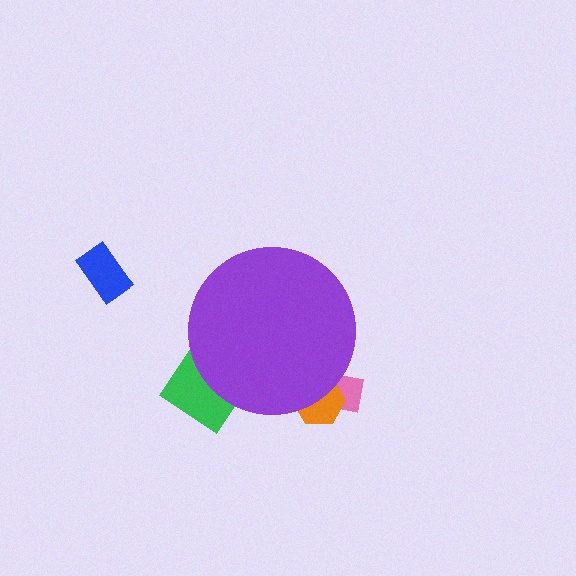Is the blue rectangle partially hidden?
No, the blue rectangle is fully visible.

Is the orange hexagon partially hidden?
Yes, the orange hexagon is partially hidden behind the purple circle.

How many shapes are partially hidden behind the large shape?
3 shapes are partially hidden.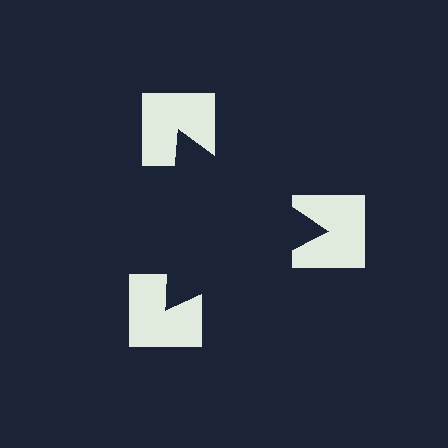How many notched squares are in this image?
There are 3 — one at each vertex of the illusory triangle.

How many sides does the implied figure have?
3 sides.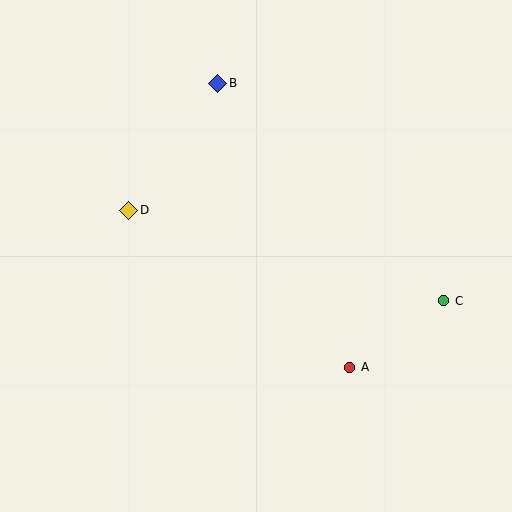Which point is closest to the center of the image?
Point D at (129, 210) is closest to the center.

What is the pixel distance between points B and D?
The distance between B and D is 155 pixels.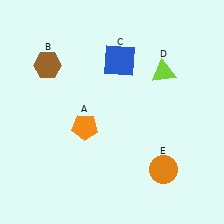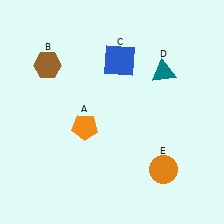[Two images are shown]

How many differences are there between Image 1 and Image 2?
There is 1 difference between the two images.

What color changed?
The triangle (D) changed from lime in Image 1 to teal in Image 2.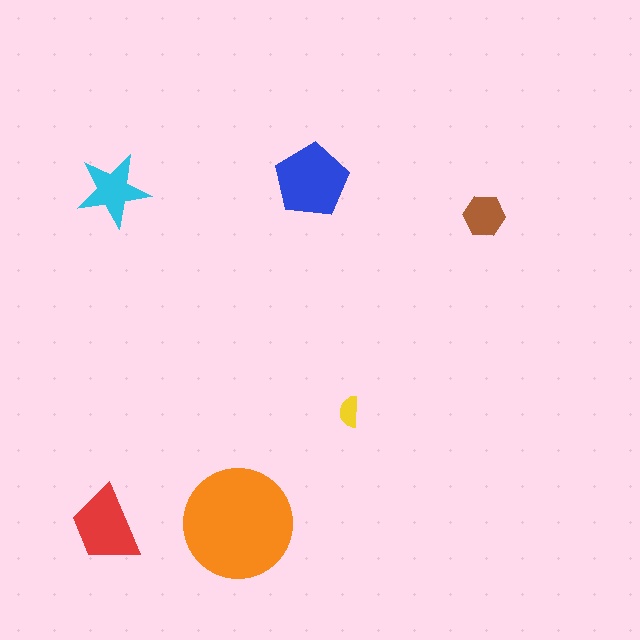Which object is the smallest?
The yellow semicircle.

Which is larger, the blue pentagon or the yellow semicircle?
The blue pentagon.